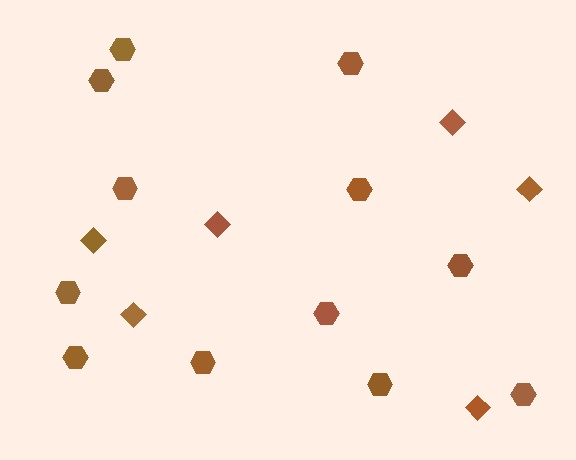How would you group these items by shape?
There are 2 groups: one group of diamonds (6) and one group of hexagons (12).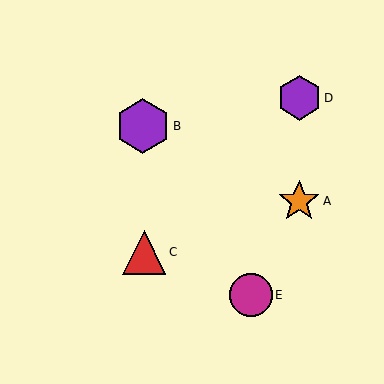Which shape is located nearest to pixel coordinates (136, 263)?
The red triangle (labeled C) at (144, 252) is nearest to that location.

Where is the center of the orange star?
The center of the orange star is at (299, 201).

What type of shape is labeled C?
Shape C is a red triangle.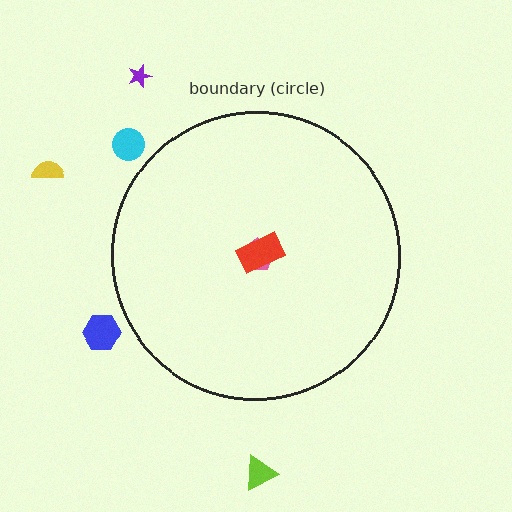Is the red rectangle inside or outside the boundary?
Inside.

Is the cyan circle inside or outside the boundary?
Outside.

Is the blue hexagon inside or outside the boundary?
Outside.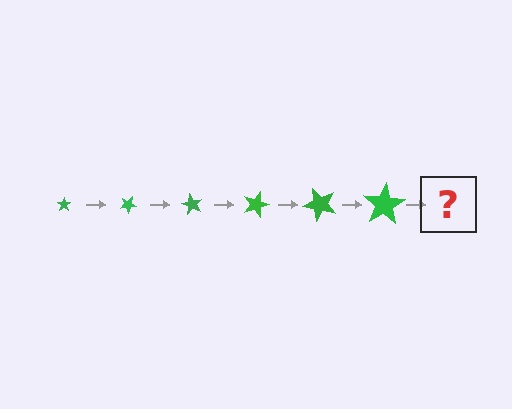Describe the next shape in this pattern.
It should be a star, larger than the previous one and rotated 180 degrees from the start.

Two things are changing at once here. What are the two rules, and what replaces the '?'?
The two rules are that the star grows larger each step and it rotates 30 degrees each step. The '?' should be a star, larger than the previous one and rotated 180 degrees from the start.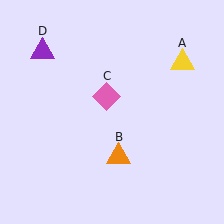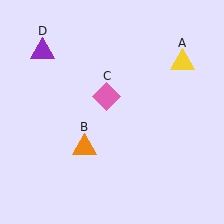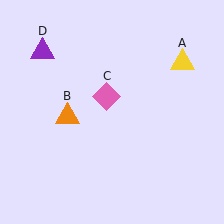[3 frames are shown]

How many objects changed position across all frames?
1 object changed position: orange triangle (object B).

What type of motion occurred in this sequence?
The orange triangle (object B) rotated clockwise around the center of the scene.